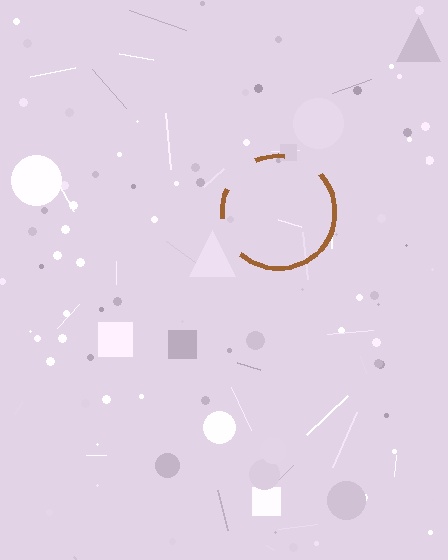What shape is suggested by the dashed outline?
The dashed outline suggests a circle.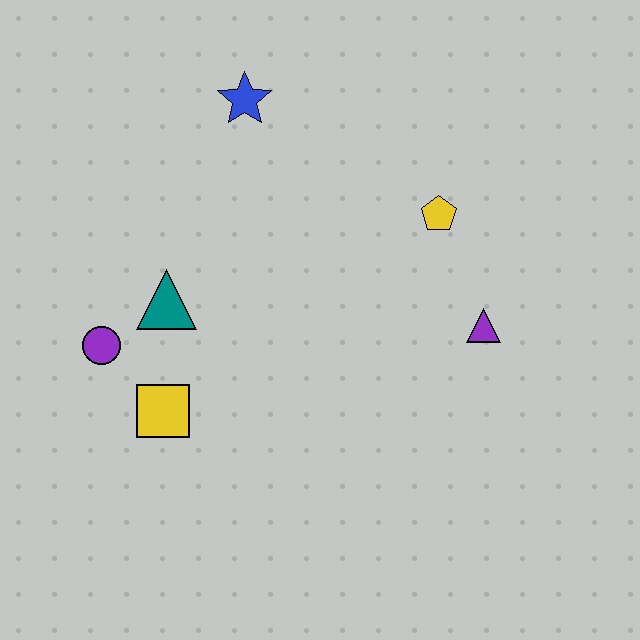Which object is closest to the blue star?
The teal triangle is closest to the blue star.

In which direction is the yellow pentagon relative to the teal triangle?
The yellow pentagon is to the right of the teal triangle.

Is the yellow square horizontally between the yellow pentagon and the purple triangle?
No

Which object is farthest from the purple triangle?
The purple circle is farthest from the purple triangle.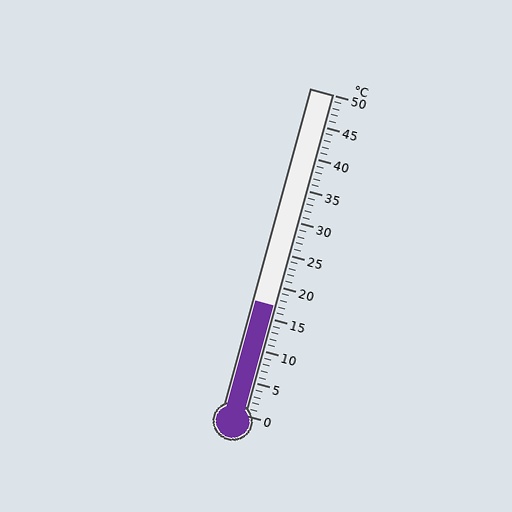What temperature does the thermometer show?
The thermometer shows approximately 17°C.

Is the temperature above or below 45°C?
The temperature is below 45°C.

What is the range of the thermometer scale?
The thermometer scale ranges from 0°C to 50°C.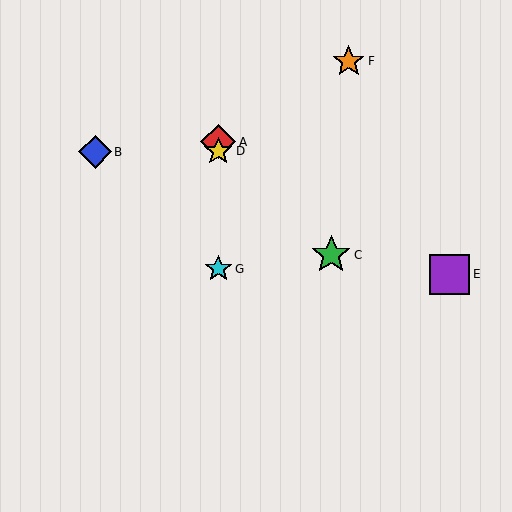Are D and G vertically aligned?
Yes, both are at x≈218.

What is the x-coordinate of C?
Object C is at x≈331.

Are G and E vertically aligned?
No, G is at x≈218 and E is at x≈450.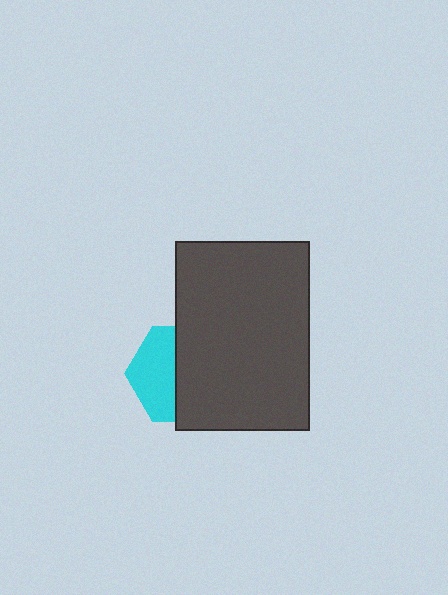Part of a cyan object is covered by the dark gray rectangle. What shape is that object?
It is a hexagon.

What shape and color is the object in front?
The object in front is a dark gray rectangle.